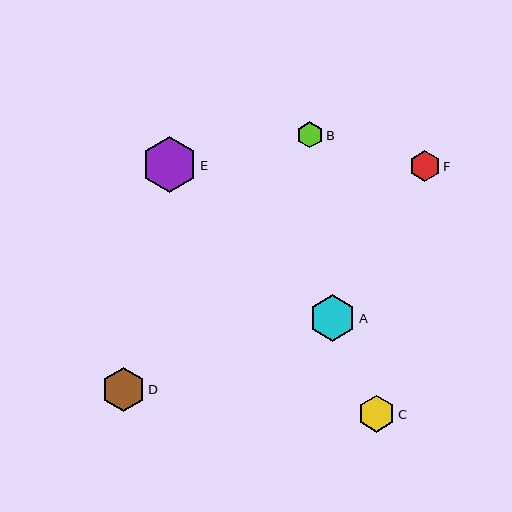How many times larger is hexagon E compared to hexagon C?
Hexagon E is approximately 1.5 times the size of hexagon C.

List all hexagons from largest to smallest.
From largest to smallest: E, A, D, C, F, B.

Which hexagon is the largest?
Hexagon E is the largest with a size of approximately 55 pixels.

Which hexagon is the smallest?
Hexagon B is the smallest with a size of approximately 26 pixels.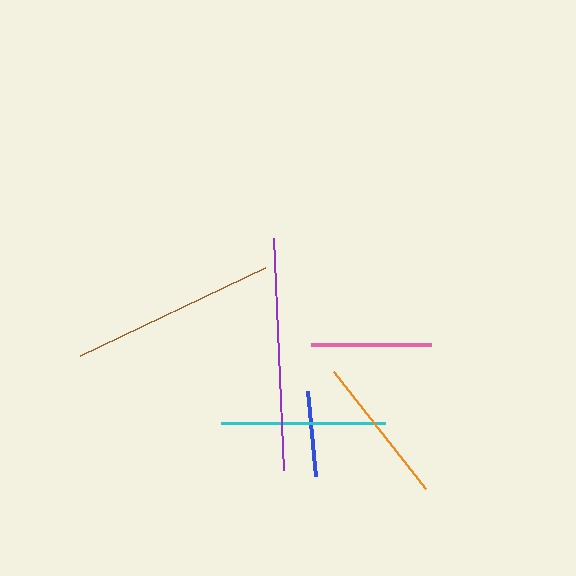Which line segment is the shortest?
The blue line is the shortest at approximately 86 pixels.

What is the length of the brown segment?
The brown segment is approximately 205 pixels long.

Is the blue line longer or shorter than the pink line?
The pink line is longer than the blue line.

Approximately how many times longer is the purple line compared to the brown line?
The purple line is approximately 1.1 times the length of the brown line.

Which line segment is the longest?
The purple line is the longest at approximately 232 pixels.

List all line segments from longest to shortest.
From longest to shortest: purple, brown, cyan, orange, pink, blue.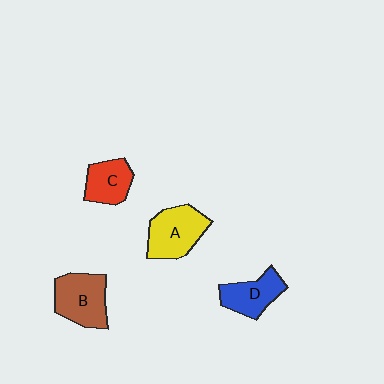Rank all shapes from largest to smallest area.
From largest to smallest: A (yellow), B (brown), D (blue), C (red).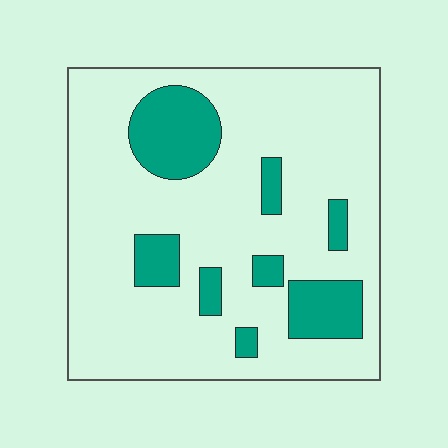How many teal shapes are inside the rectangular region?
8.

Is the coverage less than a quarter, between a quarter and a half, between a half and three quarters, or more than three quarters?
Less than a quarter.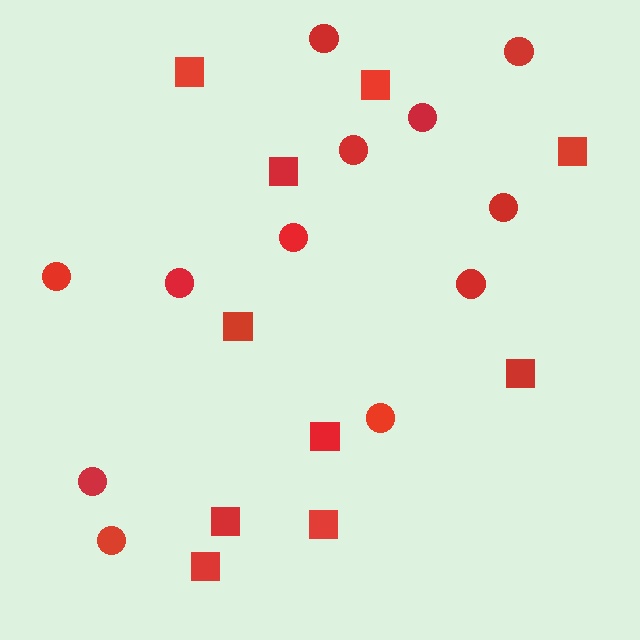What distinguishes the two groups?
There are 2 groups: one group of circles (12) and one group of squares (10).